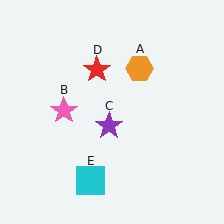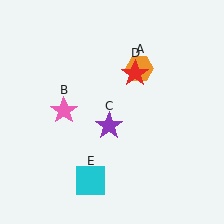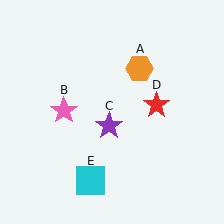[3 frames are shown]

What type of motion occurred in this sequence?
The red star (object D) rotated clockwise around the center of the scene.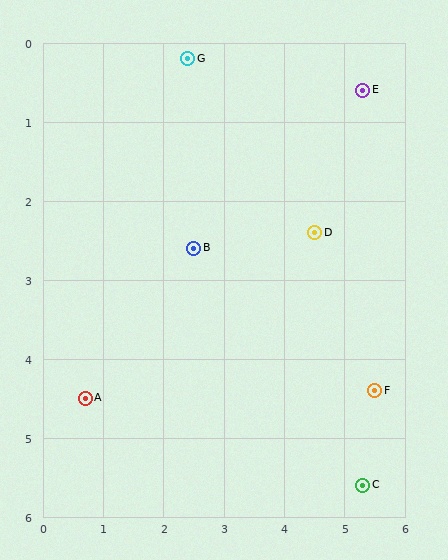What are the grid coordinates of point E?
Point E is at approximately (5.3, 0.6).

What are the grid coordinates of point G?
Point G is at approximately (2.4, 0.2).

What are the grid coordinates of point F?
Point F is at approximately (5.5, 4.4).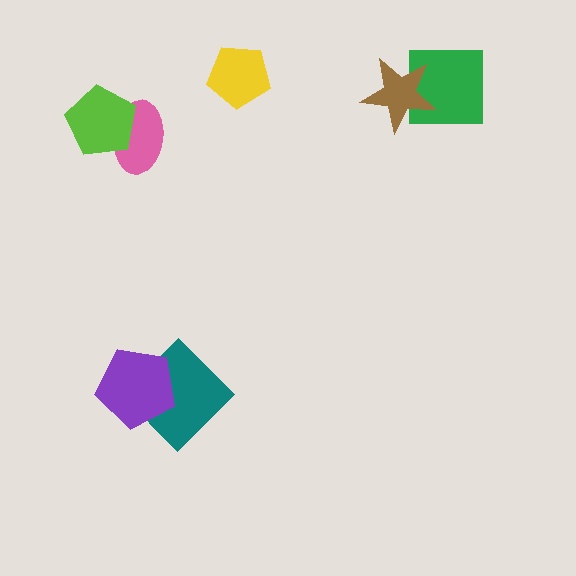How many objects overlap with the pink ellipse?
1 object overlaps with the pink ellipse.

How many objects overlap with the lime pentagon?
1 object overlaps with the lime pentagon.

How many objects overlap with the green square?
1 object overlaps with the green square.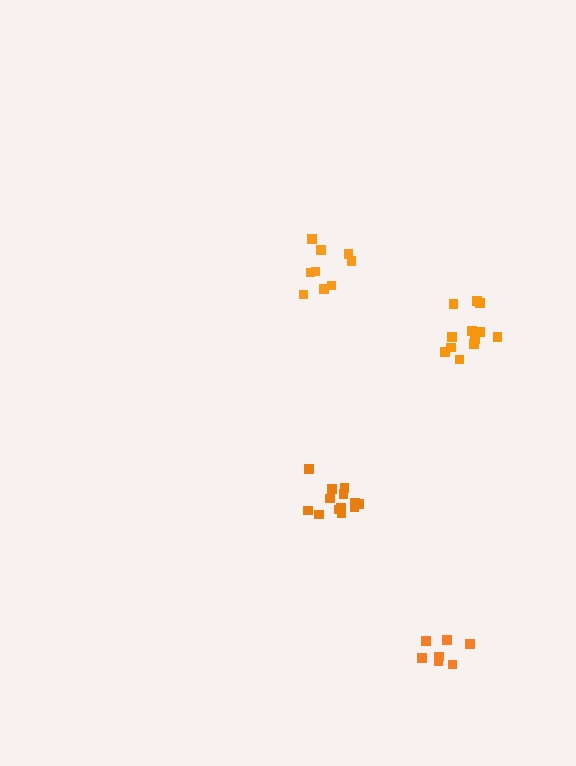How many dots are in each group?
Group 1: 13 dots, Group 2: 9 dots, Group 3: 7 dots, Group 4: 13 dots (42 total).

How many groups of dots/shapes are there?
There are 4 groups.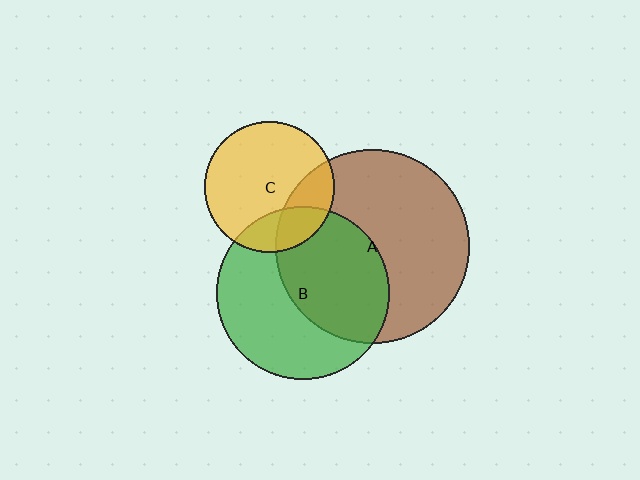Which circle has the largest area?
Circle A (brown).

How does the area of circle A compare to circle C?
Approximately 2.2 times.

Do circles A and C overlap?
Yes.